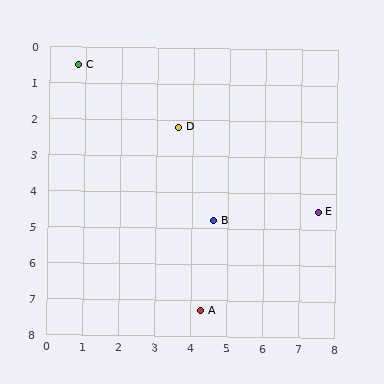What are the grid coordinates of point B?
Point B is at approximately (4.6, 4.8).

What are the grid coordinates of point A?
Point A is at approximately (4.3, 7.3).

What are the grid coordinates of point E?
Point E is at approximately (7.5, 4.5).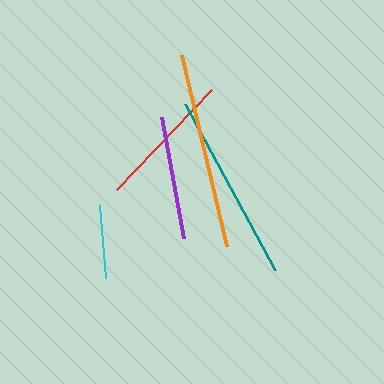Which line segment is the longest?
The orange line is the longest at approximately 196 pixels.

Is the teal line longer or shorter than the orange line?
The orange line is longer than the teal line.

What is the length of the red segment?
The red segment is approximately 138 pixels long.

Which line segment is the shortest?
The cyan line is the shortest at approximately 73 pixels.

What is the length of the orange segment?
The orange segment is approximately 196 pixels long.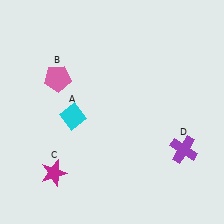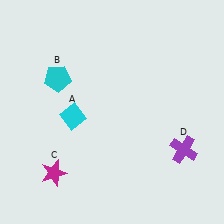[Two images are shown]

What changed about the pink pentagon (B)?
In Image 1, B is pink. In Image 2, it changed to cyan.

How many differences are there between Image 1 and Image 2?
There is 1 difference between the two images.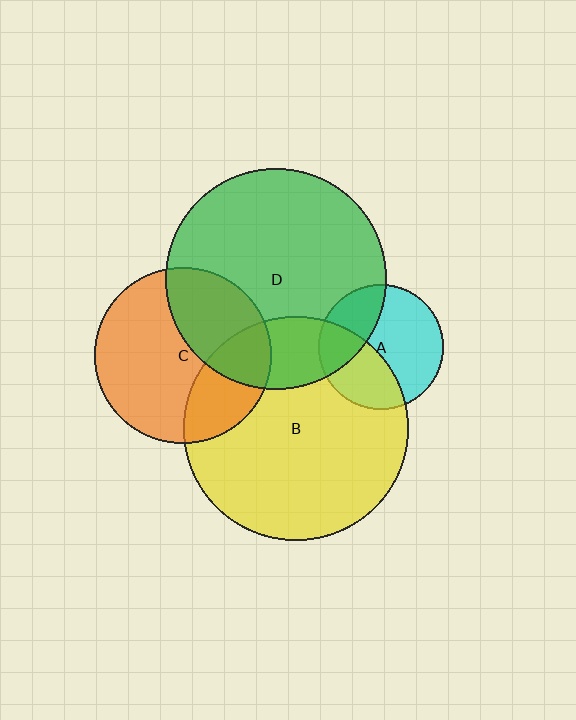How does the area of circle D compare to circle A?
Approximately 3.1 times.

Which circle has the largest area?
Circle B (yellow).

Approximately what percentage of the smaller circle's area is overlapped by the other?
Approximately 35%.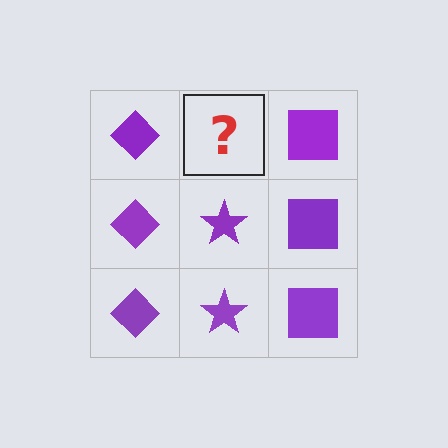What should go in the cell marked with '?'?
The missing cell should contain a purple star.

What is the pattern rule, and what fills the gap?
The rule is that each column has a consistent shape. The gap should be filled with a purple star.